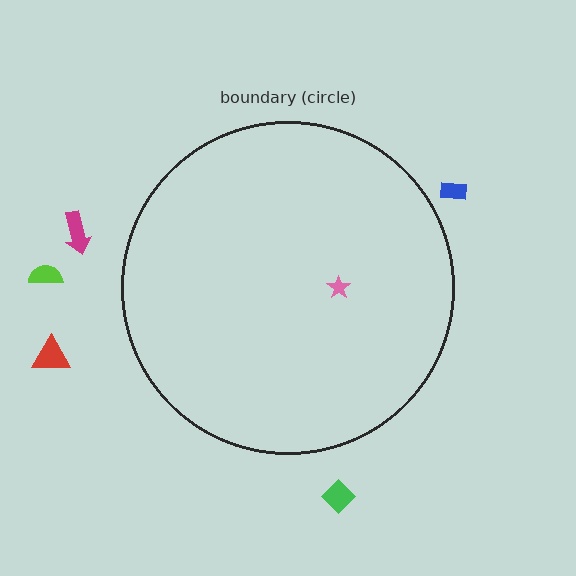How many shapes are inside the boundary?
1 inside, 5 outside.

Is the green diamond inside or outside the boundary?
Outside.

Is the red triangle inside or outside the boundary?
Outside.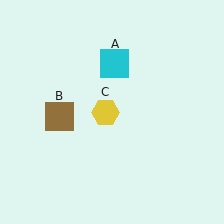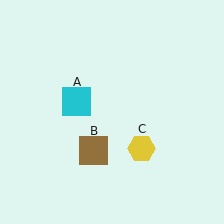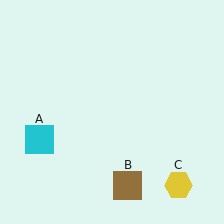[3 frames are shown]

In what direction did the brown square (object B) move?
The brown square (object B) moved down and to the right.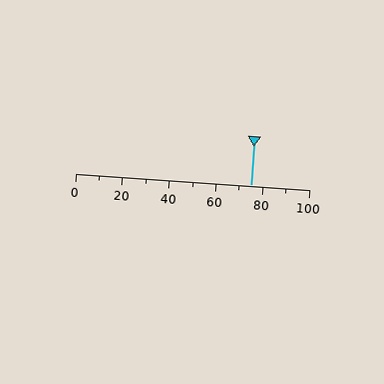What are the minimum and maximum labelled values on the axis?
The axis runs from 0 to 100.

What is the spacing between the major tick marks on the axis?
The major ticks are spaced 20 apart.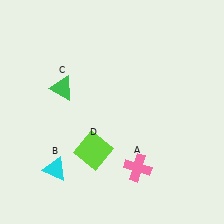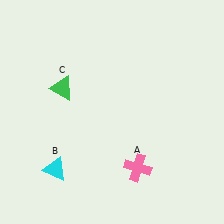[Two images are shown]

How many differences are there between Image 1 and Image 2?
There is 1 difference between the two images.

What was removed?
The lime square (D) was removed in Image 2.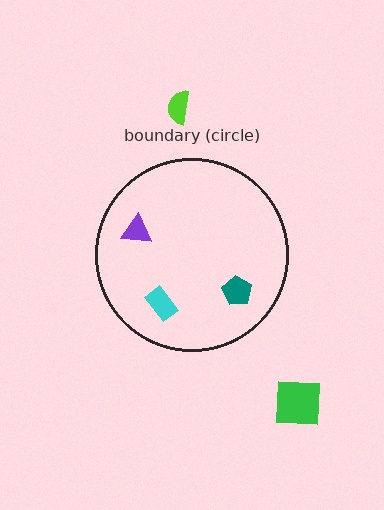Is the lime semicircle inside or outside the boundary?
Outside.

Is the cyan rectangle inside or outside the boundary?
Inside.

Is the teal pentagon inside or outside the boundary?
Inside.